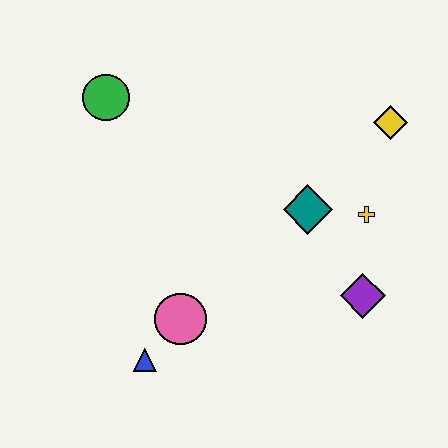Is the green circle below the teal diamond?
No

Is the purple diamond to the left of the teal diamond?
No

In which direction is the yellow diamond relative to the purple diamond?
The yellow diamond is above the purple diamond.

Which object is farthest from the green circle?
The purple diamond is farthest from the green circle.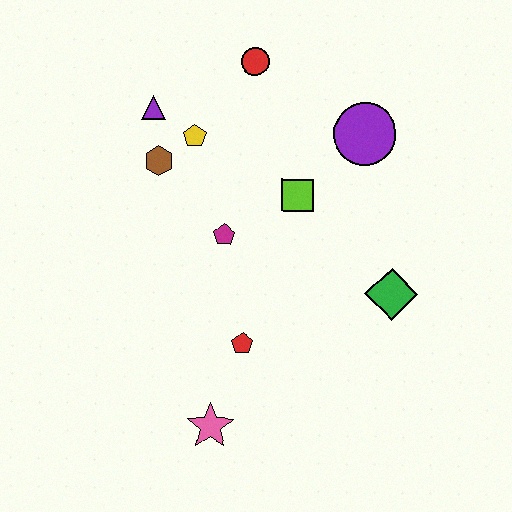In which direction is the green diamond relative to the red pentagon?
The green diamond is to the right of the red pentagon.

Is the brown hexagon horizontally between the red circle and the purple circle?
No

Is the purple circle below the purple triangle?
Yes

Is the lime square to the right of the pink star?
Yes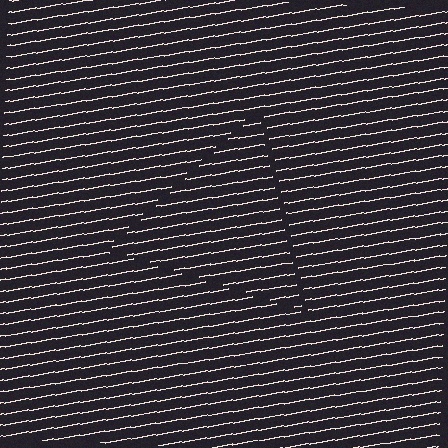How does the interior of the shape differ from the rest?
The interior of the shape contains the same grating, shifted by half a period — the contour is defined by the phase discontinuity where line-ends from the inner and outer gratings abut.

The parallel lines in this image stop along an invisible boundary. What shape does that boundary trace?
An illusory triangle. The interior of the shape contains the same grating, shifted by half a period — the contour is defined by the phase discontinuity where line-ends from the inner and outer gratings abut.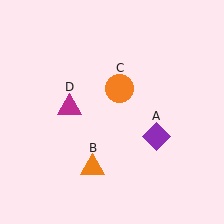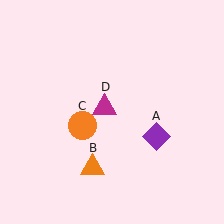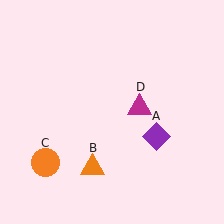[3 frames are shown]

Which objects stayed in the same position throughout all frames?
Purple diamond (object A) and orange triangle (object B) remained stationary.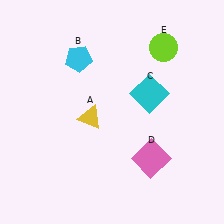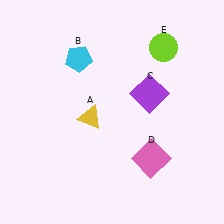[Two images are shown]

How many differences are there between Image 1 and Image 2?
There is 1 difference between the two images.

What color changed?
The square (C) changed from cyan in Image 1 to purple in Image 2.